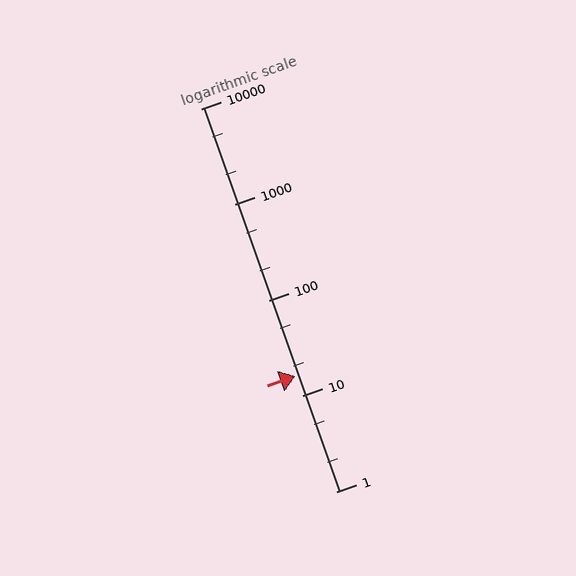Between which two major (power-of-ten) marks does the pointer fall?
The pointer is between 10 and 100.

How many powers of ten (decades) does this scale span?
The scale spans 4 decades, from 1 to 10000.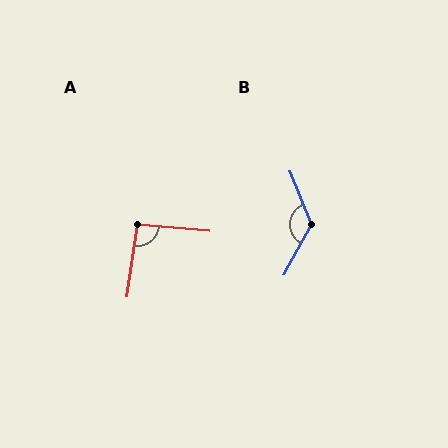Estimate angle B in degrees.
Approximately 130 degrees.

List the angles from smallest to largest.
A (93°), B (130°).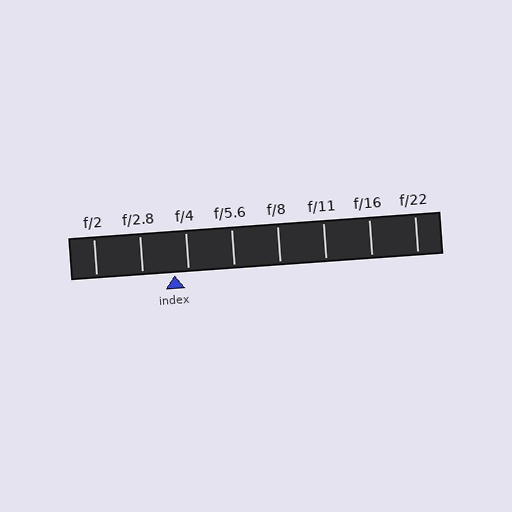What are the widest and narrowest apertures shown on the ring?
The widest aperture shown is f/2 and the narrowest is f/22.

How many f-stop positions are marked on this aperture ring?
There are 8 f-stop positions marked.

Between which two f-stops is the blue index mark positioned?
The index mark is between f/2.8 and f/4.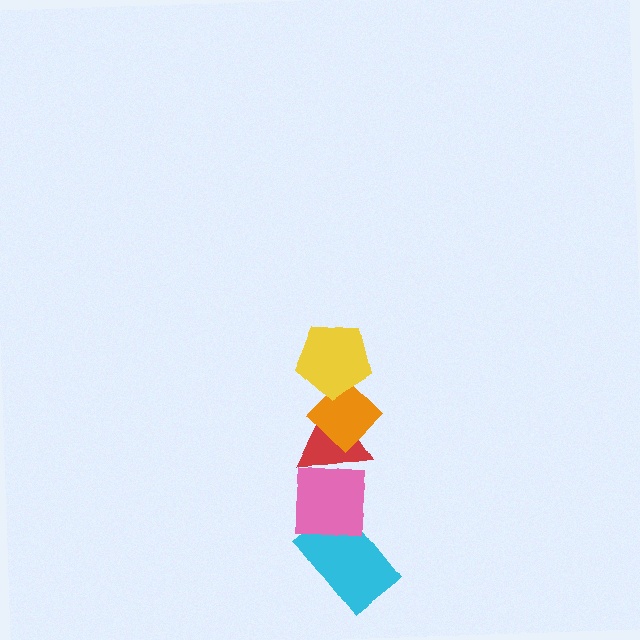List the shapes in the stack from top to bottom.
From top to bottom: the yellow pentagon, the orange diamond, the red triangle, the pink square, the cyan rectangle.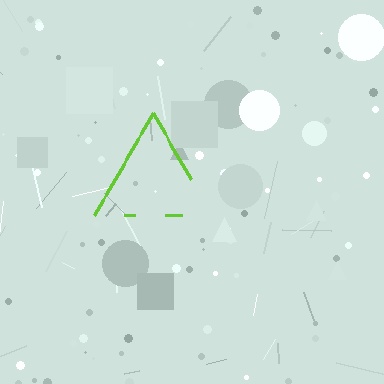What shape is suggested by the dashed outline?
The dashed outline suggests a triangle.